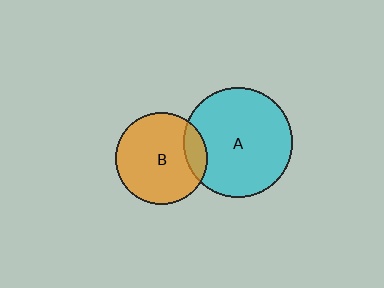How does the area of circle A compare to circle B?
Approximately 1.4 times.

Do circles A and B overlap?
Yes.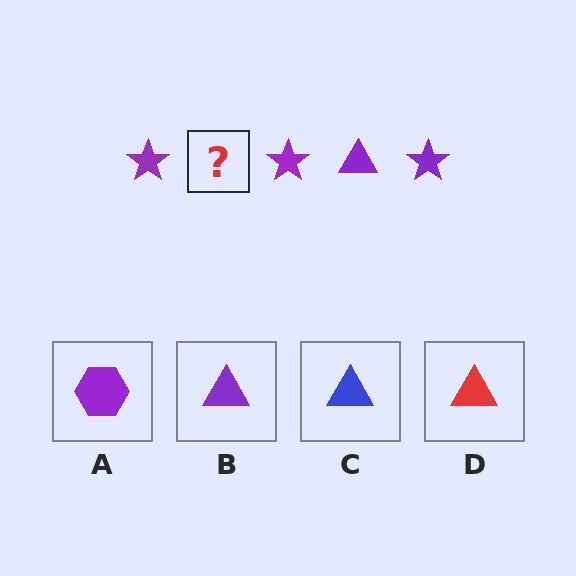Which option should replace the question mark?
Option B.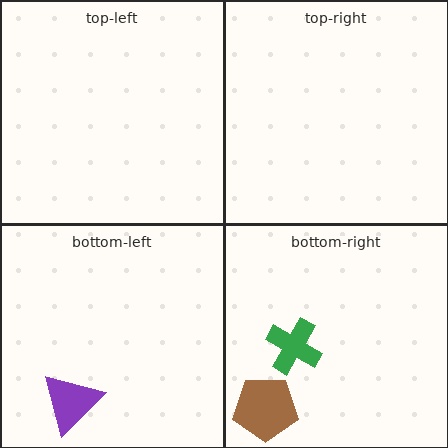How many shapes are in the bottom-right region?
2.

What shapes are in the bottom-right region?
The green cross, the brown pentagon.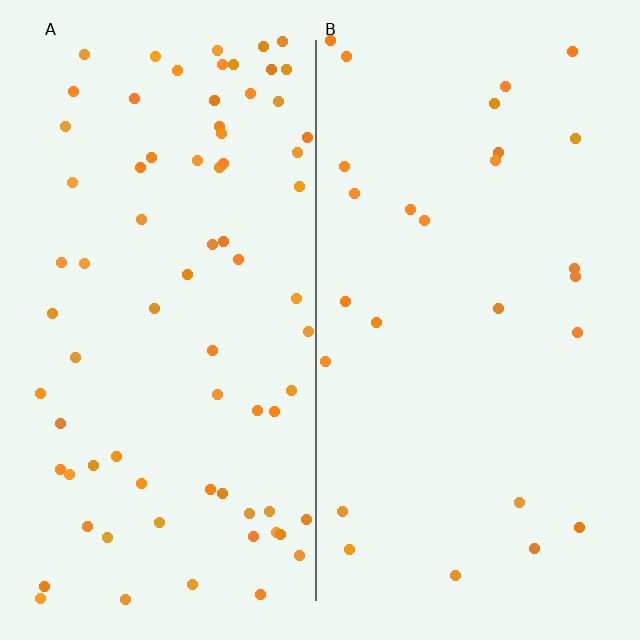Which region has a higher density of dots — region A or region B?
A (the left).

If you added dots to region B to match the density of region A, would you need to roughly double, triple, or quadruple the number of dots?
Approximately triple.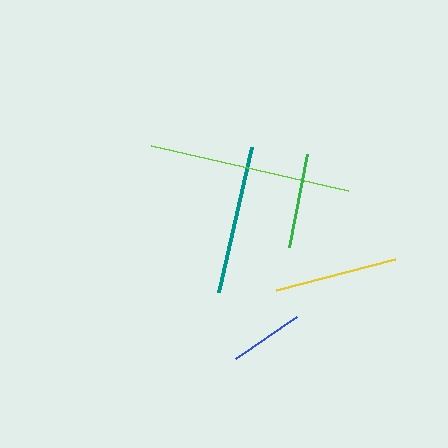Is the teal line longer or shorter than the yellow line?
The teal line is longer than the yellow line.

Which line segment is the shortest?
The blue line is the shortest at approximately 73 pixels.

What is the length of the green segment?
The green segment is approximately 95 pixels long.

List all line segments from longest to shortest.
From longest to shortest: lime, teal, yellow, green, blue.